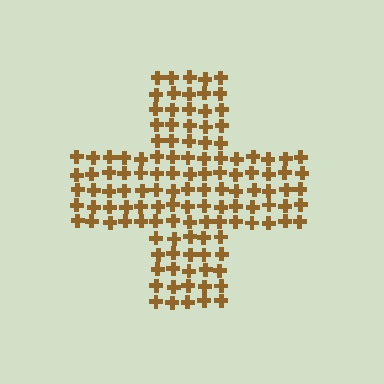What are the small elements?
The small elements are crosses.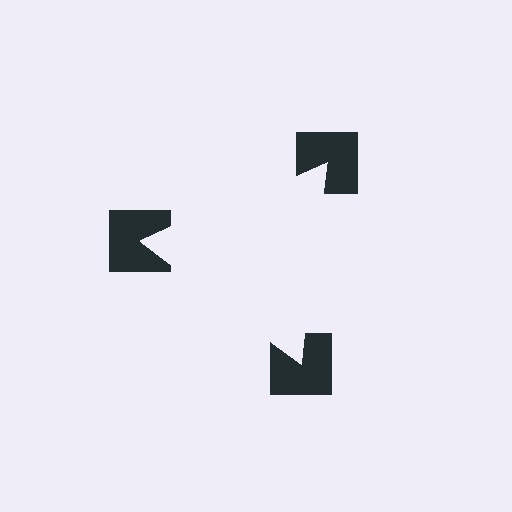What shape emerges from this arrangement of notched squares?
An illusory triangle — its edges are inferred from the aligned wedge cuts in the notched squares, not physically drawn.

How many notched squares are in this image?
There are 3 — one at each vertex of the illusory triangle.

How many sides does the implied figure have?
3 sides.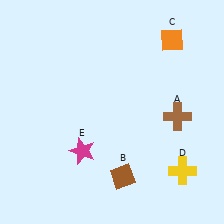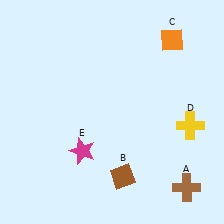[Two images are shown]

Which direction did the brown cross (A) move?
The brown cross (A) moved down.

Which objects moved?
The objects that moved are: the brown cross (A), the yellow cross (D).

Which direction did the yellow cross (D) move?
The yellow cross (D) moved up.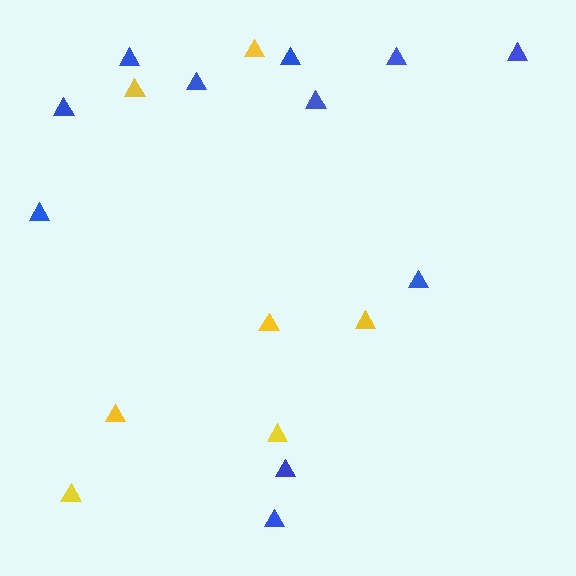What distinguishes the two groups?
There are 2 groups: one group of yellow triangles (7) and one group of blue triangles (11).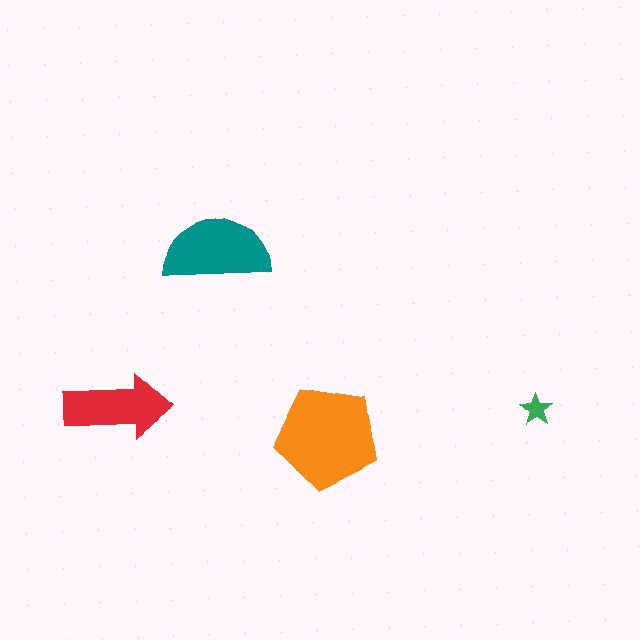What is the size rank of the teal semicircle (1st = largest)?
2nd.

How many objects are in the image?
There are 4 objects in the image.